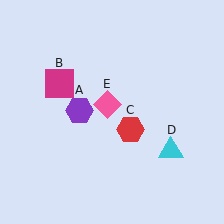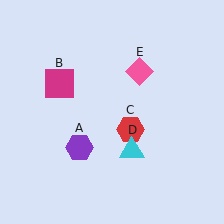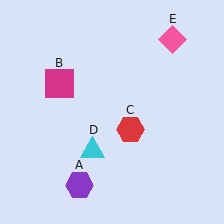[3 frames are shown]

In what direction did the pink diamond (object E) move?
The pink diamond (object E) moved up and to the right.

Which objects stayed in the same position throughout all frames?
Magenta square (object B) and red hexagon (object C) remained stationary.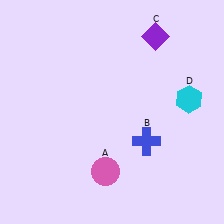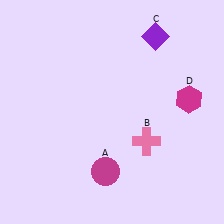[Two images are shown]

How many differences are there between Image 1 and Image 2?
There are 3 differences between the two images.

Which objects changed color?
A changed from pink to magenta. B changed from blue to pink. D changed from cyan to magenta.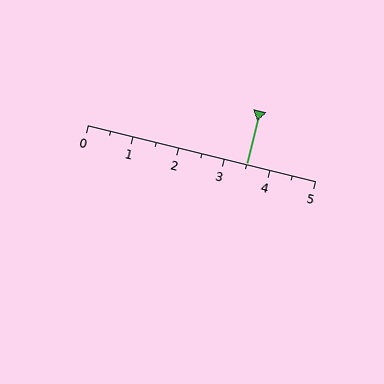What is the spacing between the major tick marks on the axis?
The major ticks are spaced 1 apart.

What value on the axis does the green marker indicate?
The marker indicates approximately 3.5.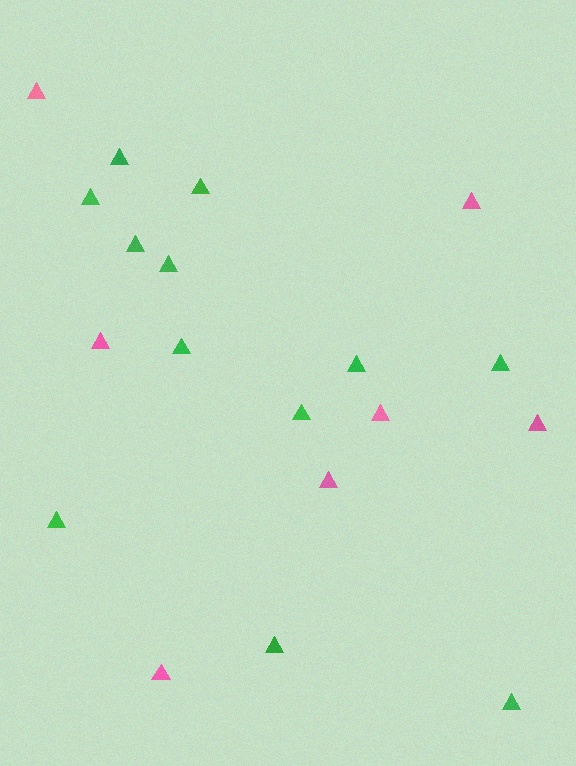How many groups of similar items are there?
There are 2 groups: one group of pink triangles (7) and one group of green triangles (12).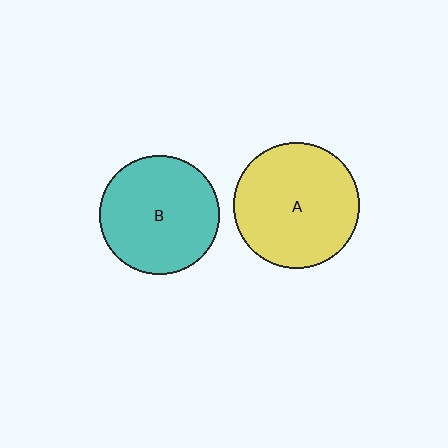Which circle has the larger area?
Circle A (yellow).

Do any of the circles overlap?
No, none of the circles overlap.